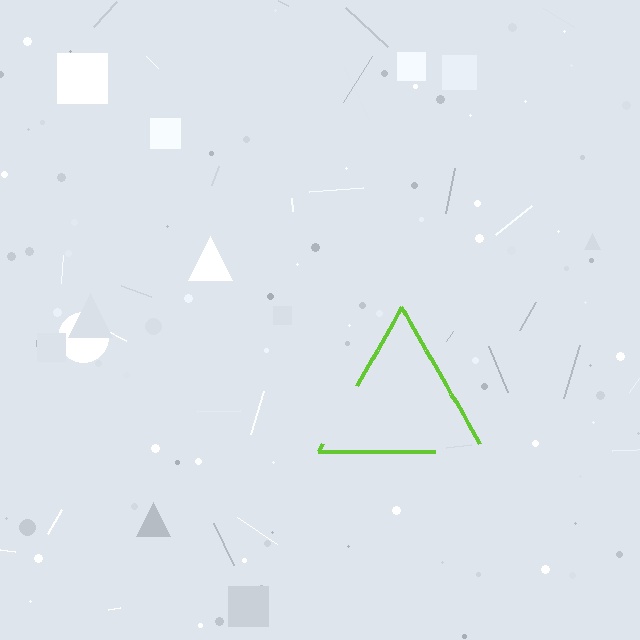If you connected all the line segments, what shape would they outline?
They would outline a triangle.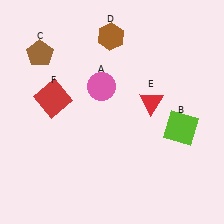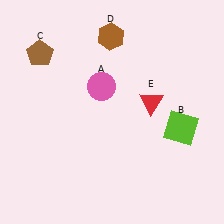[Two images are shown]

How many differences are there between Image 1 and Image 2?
There is 1 difference between the two images.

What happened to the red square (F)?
The red square (F) was removed in Image 2. It was in the top-left area of Image 1.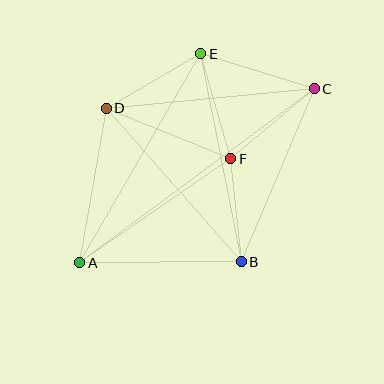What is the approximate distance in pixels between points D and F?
The distance between D and F is approximately 134 pixels.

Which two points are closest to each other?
Points B and F are closest to each other.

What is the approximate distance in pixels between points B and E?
The distance between B and E is approximately 212 pixels.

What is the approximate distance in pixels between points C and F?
The distance between C and F is approximately 109 pixels.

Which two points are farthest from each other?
Points A and C are farthest from each other.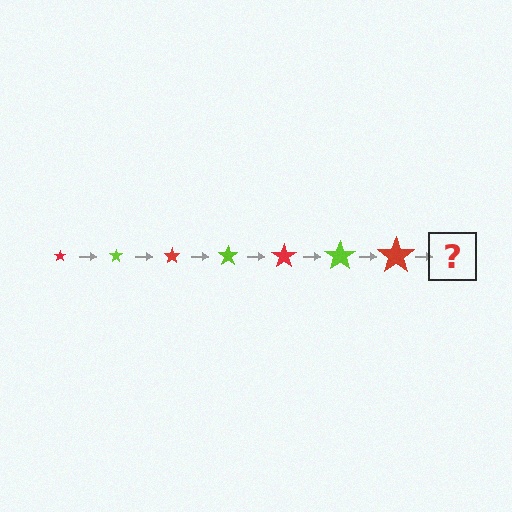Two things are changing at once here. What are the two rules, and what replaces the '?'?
The two rules are that the star grows larger each step and the color cycles through red and lime. The '?' should be a lime star, larger than the previous one.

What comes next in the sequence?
The next element should be a lime star, larger than the previous one.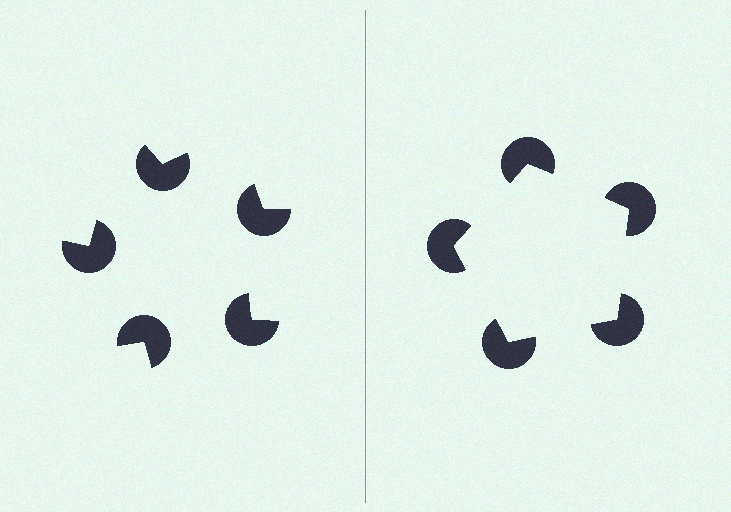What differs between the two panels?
The pac-man discs are positioned identically on both sides; only the wedge orientations differ. On the right they align to a pentagon; on the left they are misaligned.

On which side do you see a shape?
An illusory pentagon appears on the right side. On the left side the wedge cuts are rotated, so no coherent shape forms.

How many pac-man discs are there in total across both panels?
10 — 5 on each side.